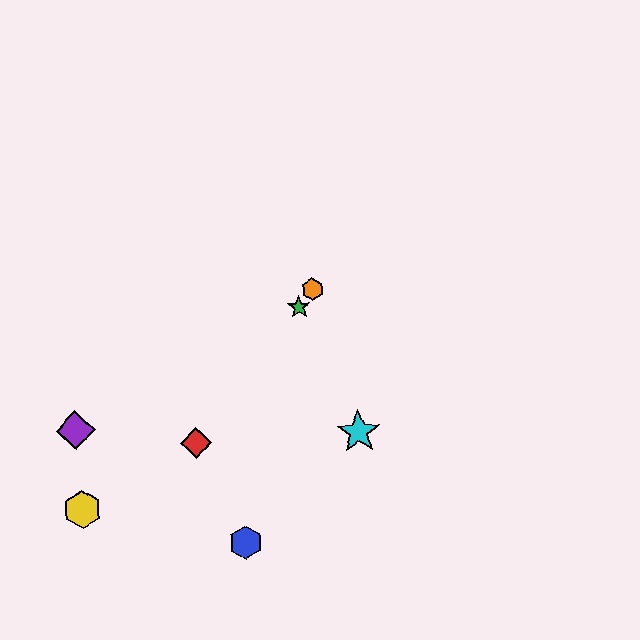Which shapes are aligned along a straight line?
The red diamond, the green star, the orange hexagon are aligned along a straight line.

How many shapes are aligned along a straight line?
3 shapes (the red diamond, the green star, the orange hexagon) are aligned along a straight line.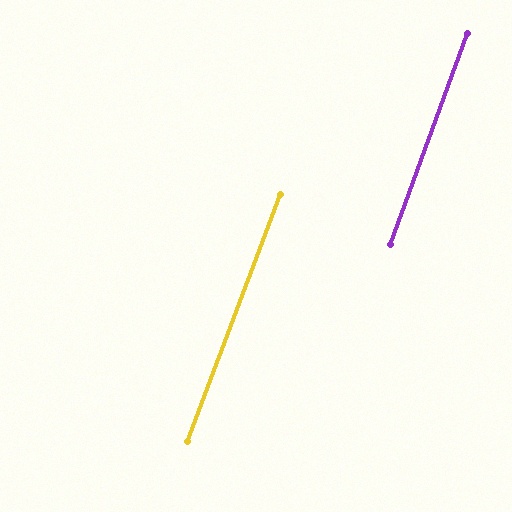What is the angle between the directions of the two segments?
Approximately 1 degree.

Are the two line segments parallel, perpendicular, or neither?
Parallel — their directions differ by only 0.5°.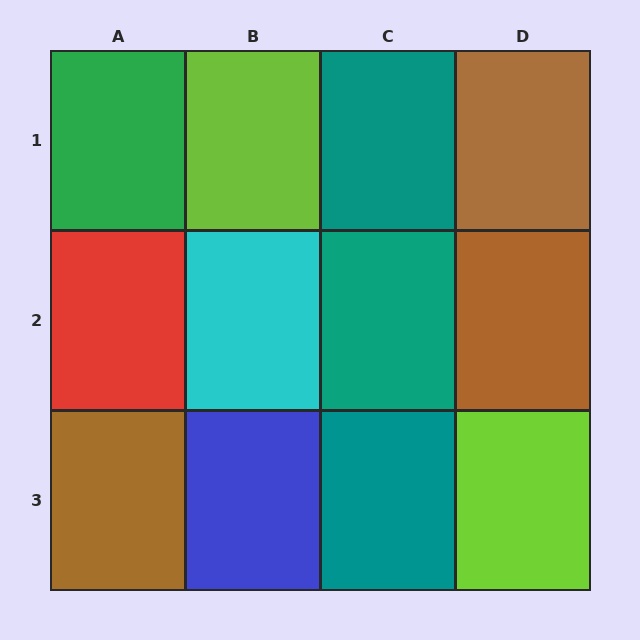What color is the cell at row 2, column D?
Brown.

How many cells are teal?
3 cells are teal.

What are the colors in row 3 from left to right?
Brown, blue, teal, lime.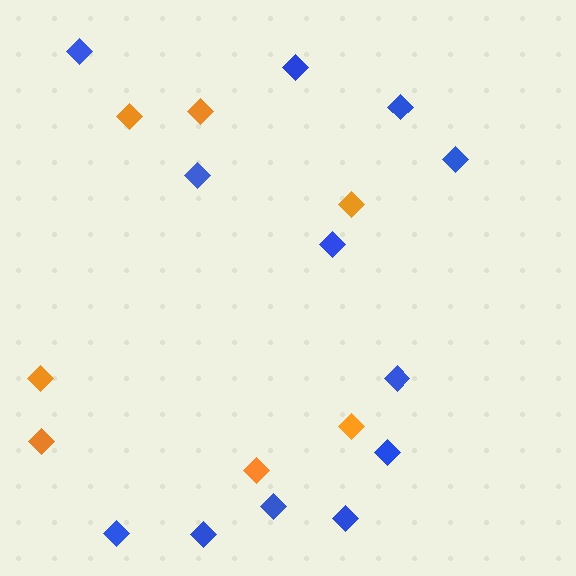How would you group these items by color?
There are 2 groups: one group of blue diamonds (12) and one group of orange diamonds (7).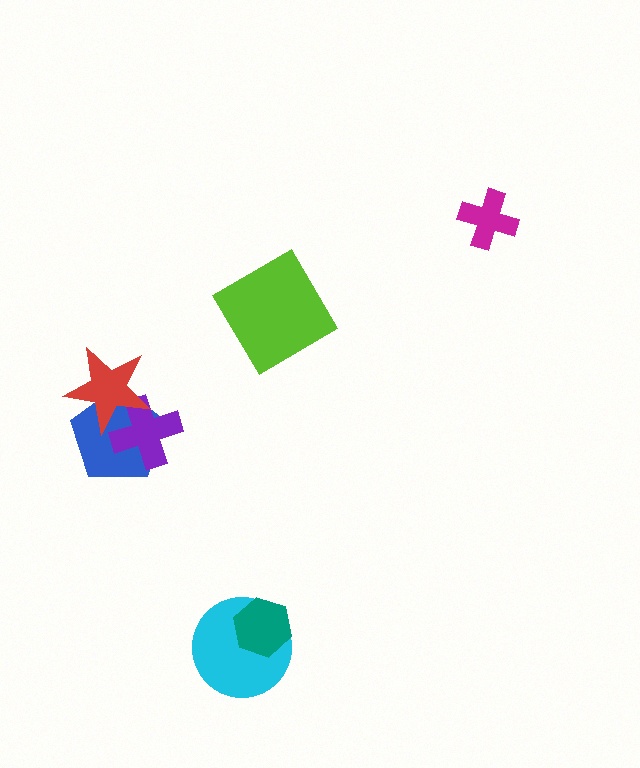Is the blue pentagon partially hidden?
Yes, it is partially covered by another shape.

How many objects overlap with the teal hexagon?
1 object overlaps with the teal hexagon.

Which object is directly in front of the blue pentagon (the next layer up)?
The purple cross is directly in front of the blue pentagon.